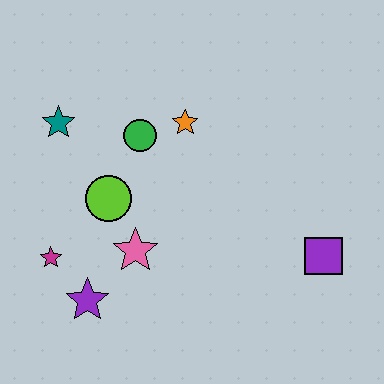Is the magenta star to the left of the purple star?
Yes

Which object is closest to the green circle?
The orange star is closest to the green circle.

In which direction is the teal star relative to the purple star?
The teal star is above the purple star.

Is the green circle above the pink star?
Yes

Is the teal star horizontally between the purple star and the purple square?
No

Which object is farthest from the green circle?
The purple square is farthest from the green circle.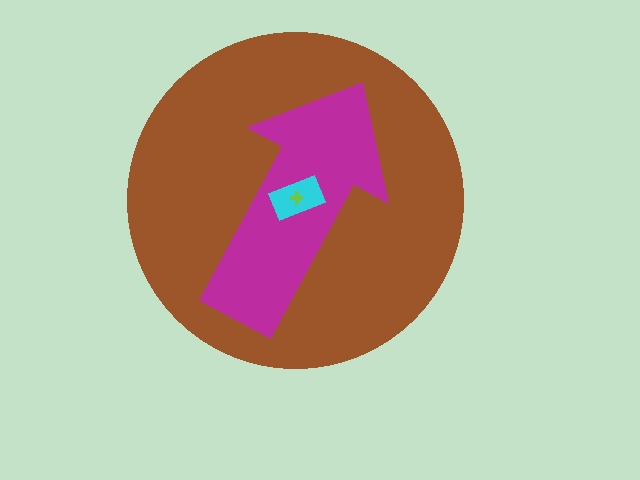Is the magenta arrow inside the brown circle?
Yes.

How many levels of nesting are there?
4.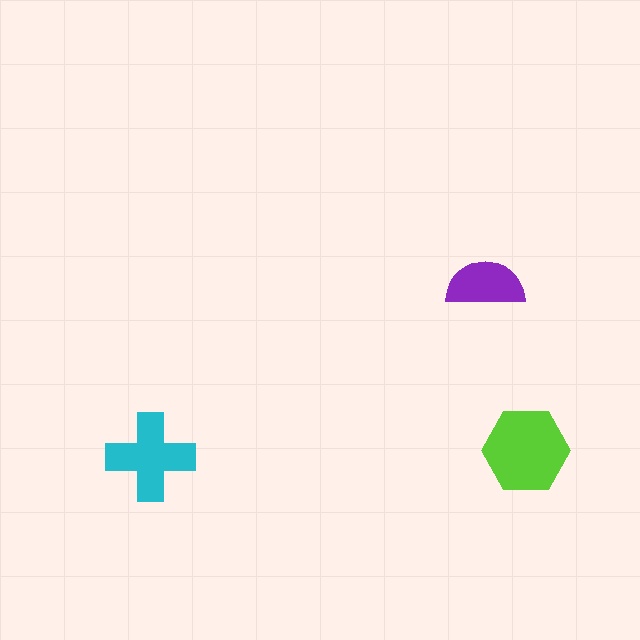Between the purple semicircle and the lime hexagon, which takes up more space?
The lime hexagon.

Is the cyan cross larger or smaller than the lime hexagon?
Smaller.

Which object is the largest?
The lime hexagon.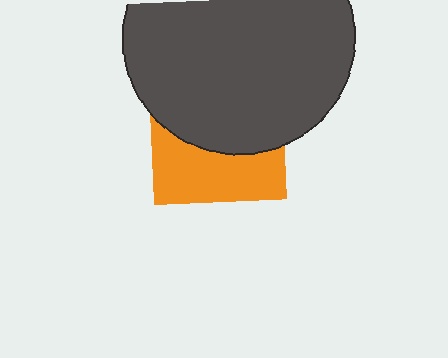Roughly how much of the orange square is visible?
A small part of it is visible (roughly 41%).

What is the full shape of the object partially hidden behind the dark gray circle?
The partially hidden object is an orange square.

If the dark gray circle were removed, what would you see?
You would see the complete orange square.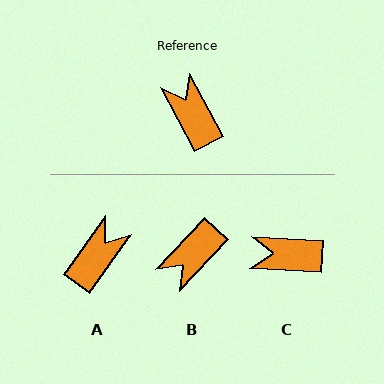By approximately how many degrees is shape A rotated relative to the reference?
Approximately 63 degrees clockwise.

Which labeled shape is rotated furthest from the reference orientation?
B, about 109 degrees away.